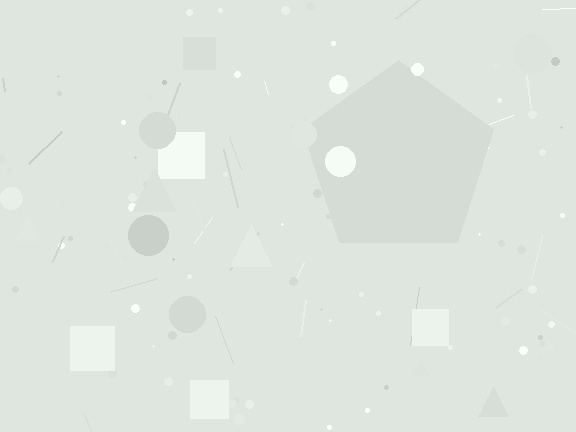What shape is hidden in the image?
A pentagon is hidden in the image.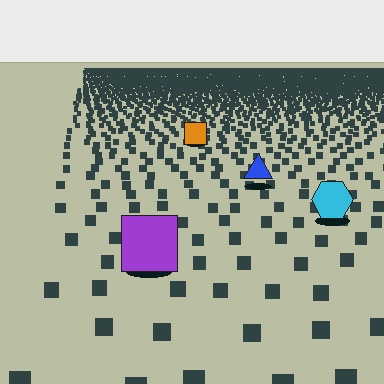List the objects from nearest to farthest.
From nearest to farthest: the purple square, the cyan hexagon, the blue triangle, the orange square.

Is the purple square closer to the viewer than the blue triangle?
Yes. The purple square is closer — you can tell from the texture gradient: the ground texture is coarser near it.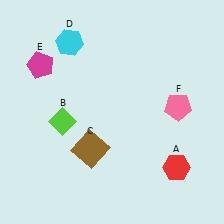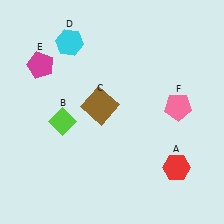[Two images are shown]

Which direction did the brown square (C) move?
The brown square (C) moved up.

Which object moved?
The brown square (C) moved up.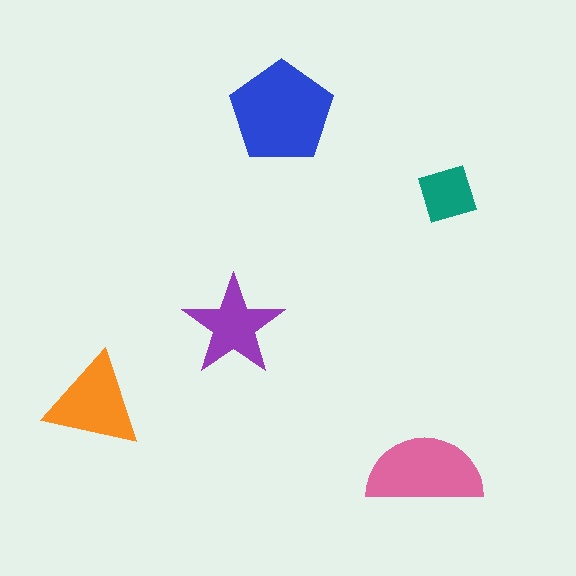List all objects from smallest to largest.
The teal diamond, the purple star, the orange triangle, the pink semicircle, the blue pentagon.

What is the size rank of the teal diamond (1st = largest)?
5th.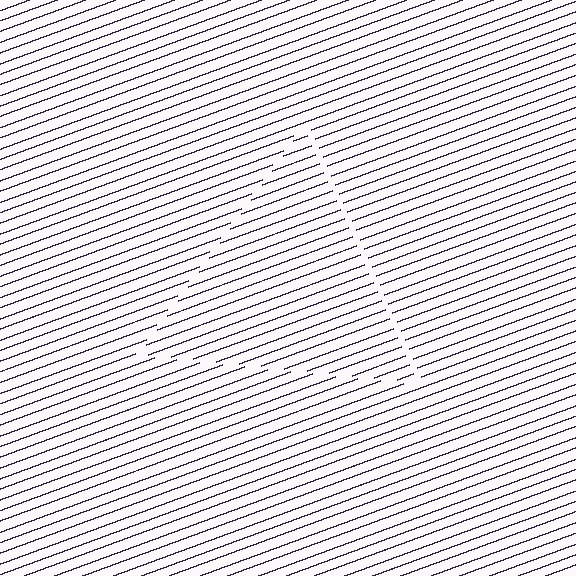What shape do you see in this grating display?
An illusory triangle. The interior of the shape contains the same grating, shifted by half a period — the contour is defined by the phase discontinuity where line-ends from the inner and outer gratings abut.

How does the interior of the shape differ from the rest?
The interior of the shape contains the same grating, shifted by half a period — the contour is defined by the phase discontinuity where line-ends from the inner and outer gratings abut.